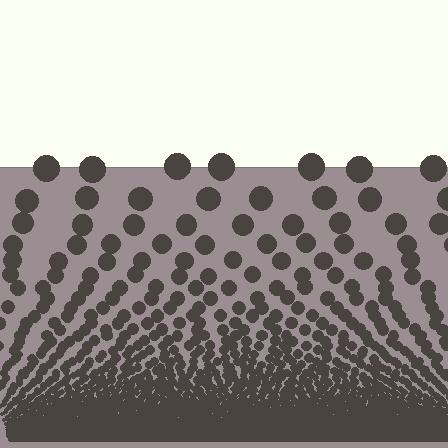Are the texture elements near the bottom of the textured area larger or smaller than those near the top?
Smaller. The gradient is inverted — elements near the bottom are smaller and denser.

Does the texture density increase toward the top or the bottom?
Density increases toward the bottom.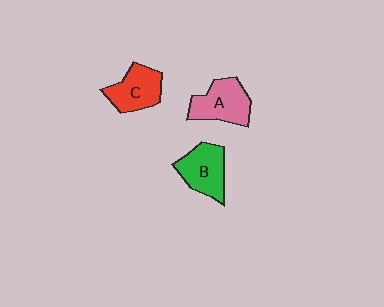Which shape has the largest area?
Shape A (pink).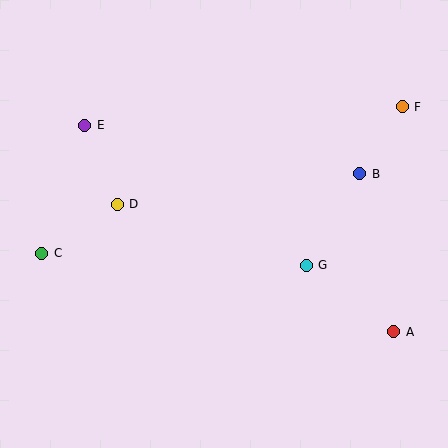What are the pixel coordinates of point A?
Point A is at (394, 332).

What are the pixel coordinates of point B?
Point B is at (360, 174).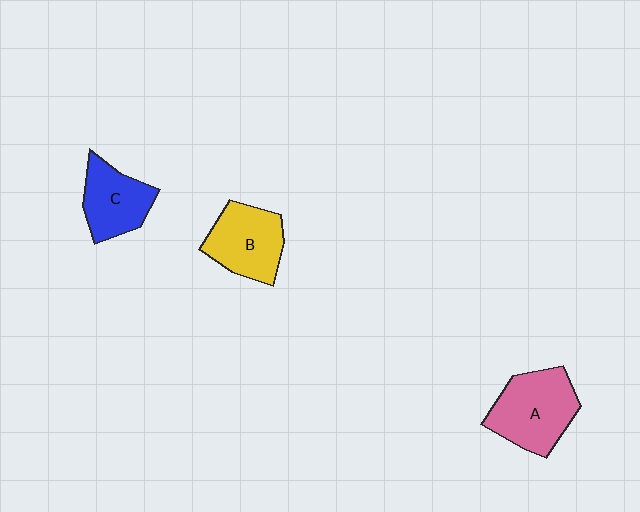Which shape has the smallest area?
Shape C (blue).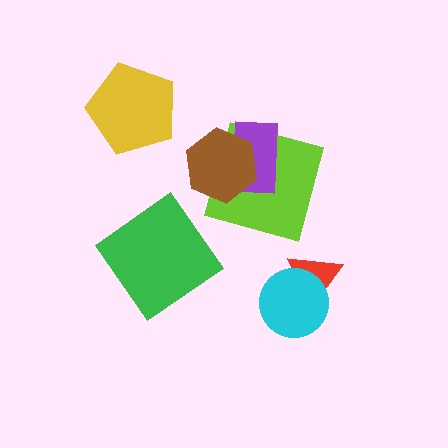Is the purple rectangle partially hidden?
Yes, it is partially covered by another shape.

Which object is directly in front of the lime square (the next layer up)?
The purple rectangle is directly in front of the lime square.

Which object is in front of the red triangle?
The cyan circle is in front of the red triangle.